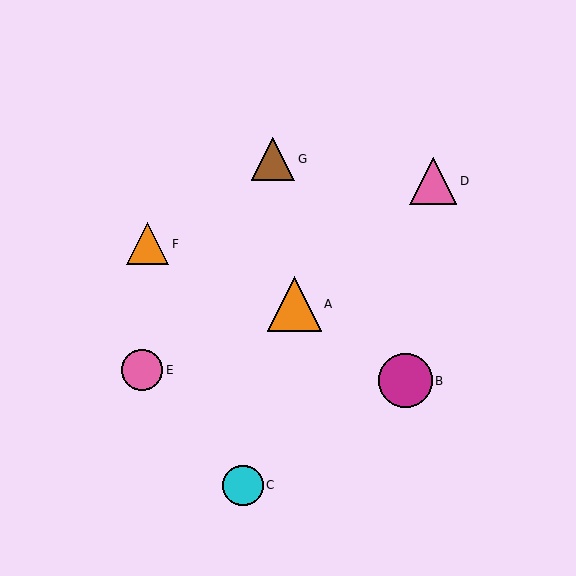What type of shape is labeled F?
Shape F is an orange triangle.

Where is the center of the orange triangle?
The center of the orange triangle is at (294, 304).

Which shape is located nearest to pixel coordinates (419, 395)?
The magenta circle (labeled B) at (405, 381) is nearest to that location.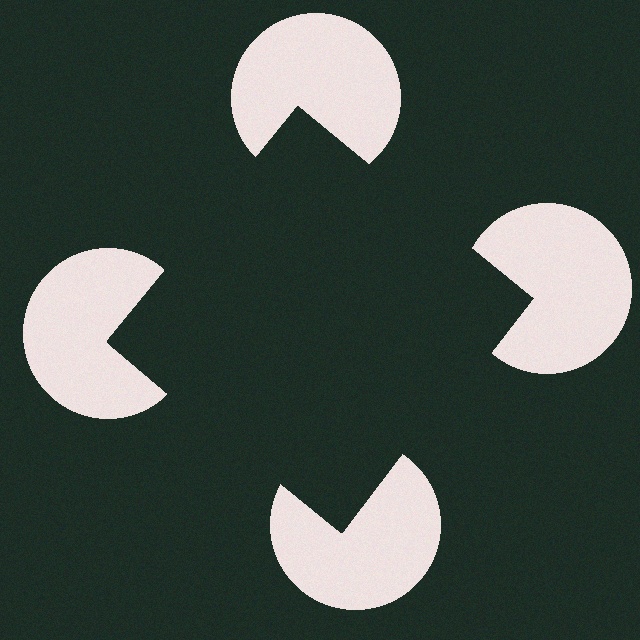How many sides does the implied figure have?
4 sides.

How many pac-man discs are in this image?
There are 4 — one at each vertex of the illusory square.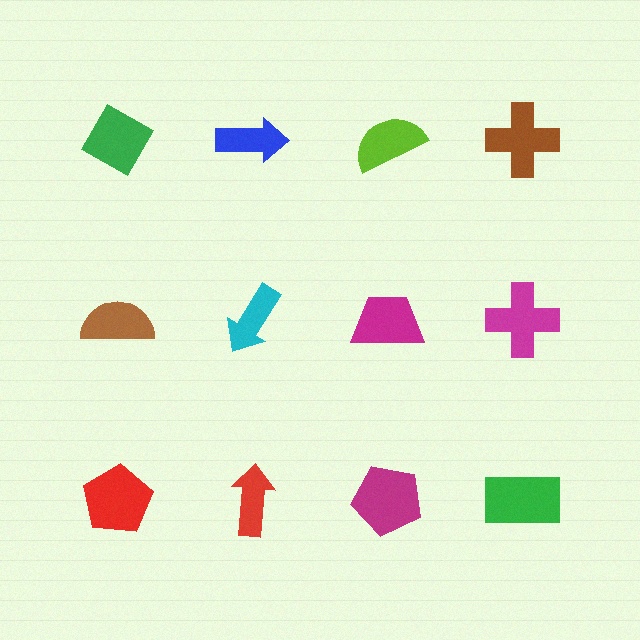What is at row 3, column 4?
A green rectangle.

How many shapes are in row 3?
4 shapes.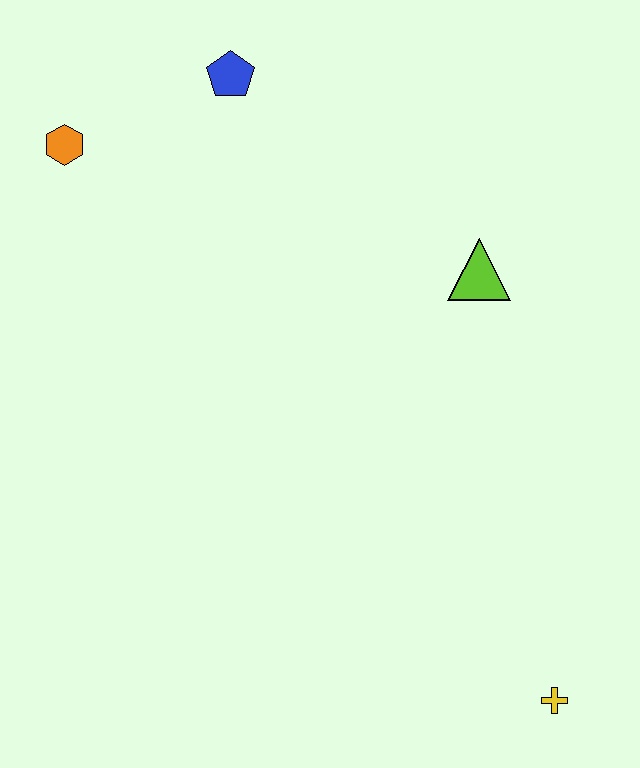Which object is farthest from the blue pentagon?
The yellow cross is farthest from the blue pentagon.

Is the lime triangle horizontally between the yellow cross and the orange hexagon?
Yes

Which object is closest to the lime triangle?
The blue pentagon is closest to the lime triangle.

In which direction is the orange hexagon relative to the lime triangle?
The orange hexagon is to the left of the lime triangle.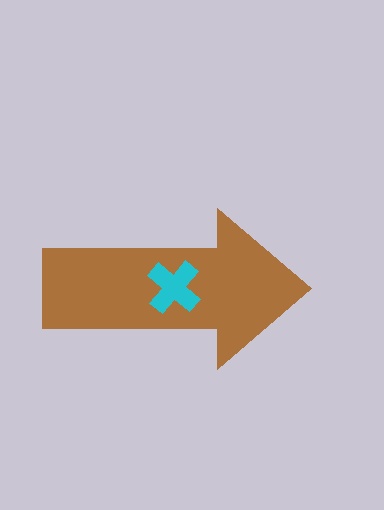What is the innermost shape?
The cyan cross.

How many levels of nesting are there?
2.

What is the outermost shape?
The brown arrow.